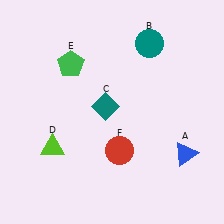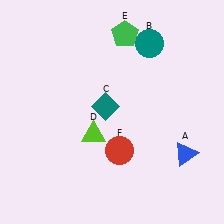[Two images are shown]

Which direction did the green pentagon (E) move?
The green pentagon (E) moved right.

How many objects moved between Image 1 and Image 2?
2 objects moved between the two images.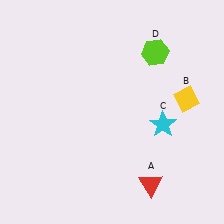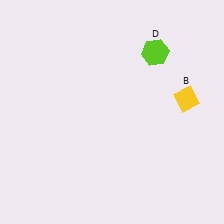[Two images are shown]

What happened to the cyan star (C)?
The cyan star (C) was removed in Image 2. It was in the bottom-right area of Image 1.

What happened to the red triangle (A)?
The red triangle (A) was removed in Image 2. It was in the bottom-right area of Image 1.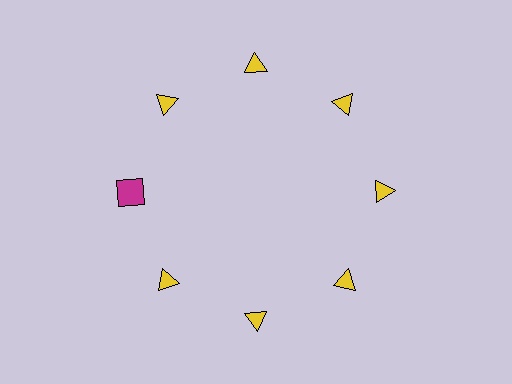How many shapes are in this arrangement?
There are 8 shapes arranged in a ring pattern.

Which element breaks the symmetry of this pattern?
The magenta square at roughly the 9 o'clock position breaks the symmetry. All other shapes are yellow triangles.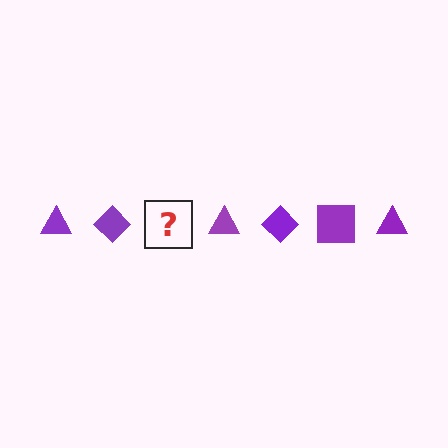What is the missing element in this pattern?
The missing element is a purple square.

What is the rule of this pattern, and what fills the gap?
The rule is that the pattern cycles through triangle, diamond, square shapes in purple. The gap should be filled with a purple square.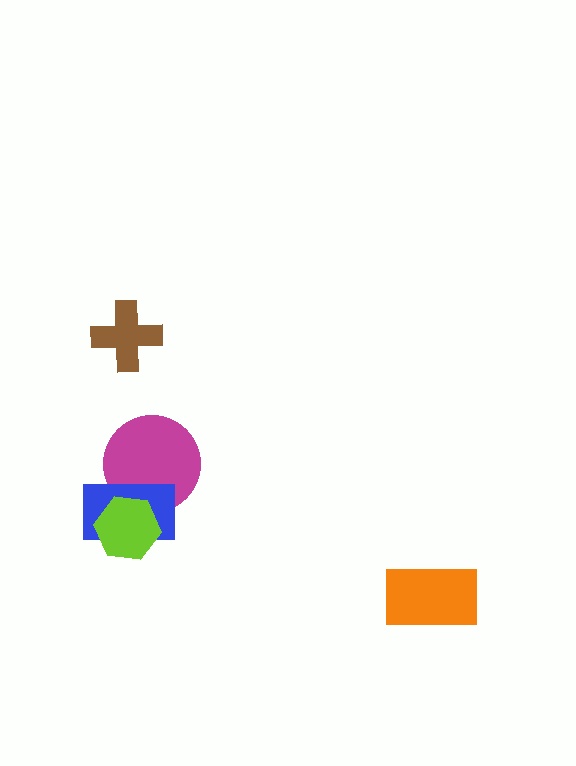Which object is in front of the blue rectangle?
The lime hexagon is in front of the blue rectangle.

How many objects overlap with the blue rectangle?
2 objects overlap with the blue rectangle.